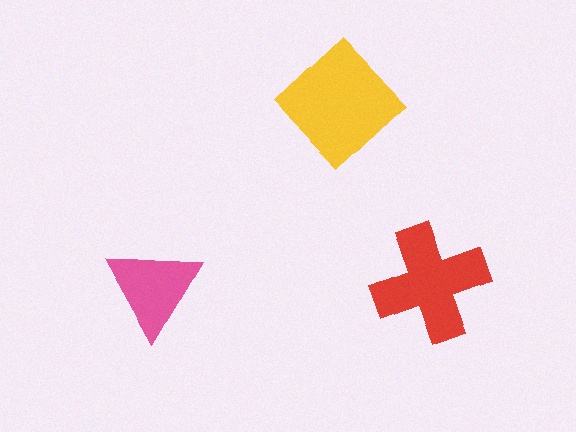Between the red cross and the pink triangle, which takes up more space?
The red cross.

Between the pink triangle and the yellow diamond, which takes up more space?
The yellow diamond.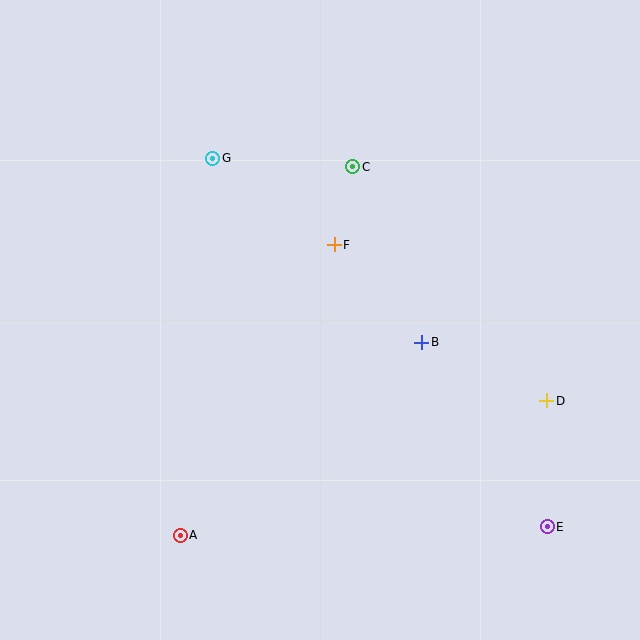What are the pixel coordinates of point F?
Point F is at (334, 245).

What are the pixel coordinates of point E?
Point E is at (547, 527).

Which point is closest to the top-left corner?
Point G is closest to the top-left corner.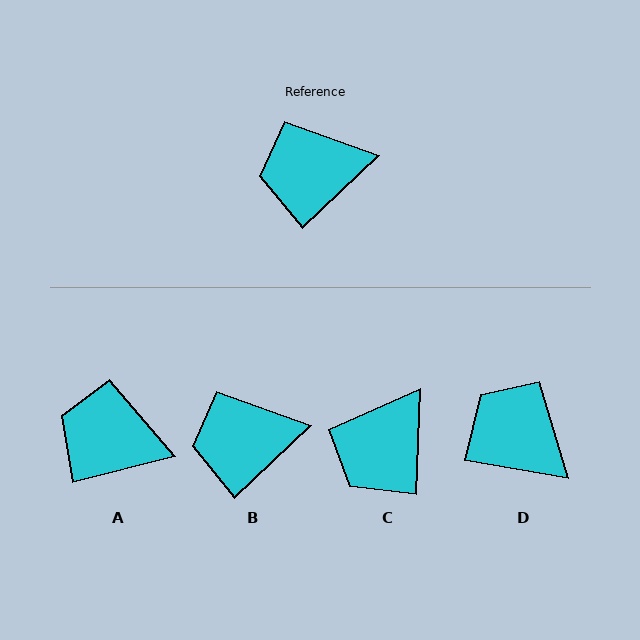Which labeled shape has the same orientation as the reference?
B.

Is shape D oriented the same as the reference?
No, it is off by about 53 degrees.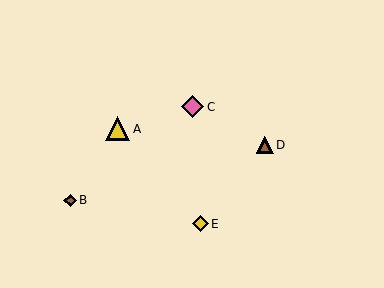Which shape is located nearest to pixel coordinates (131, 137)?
The yellow triangle (labeled A) at (118, 129) is nearest to that location.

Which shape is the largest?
The yellow triangle (labeled A) is the largest.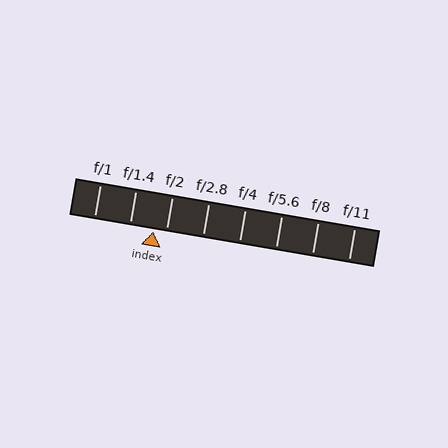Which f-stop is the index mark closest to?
The index mark is closest to f/2.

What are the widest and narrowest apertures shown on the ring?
The widest aperture shown is f/1 and the narrowest is f/11.